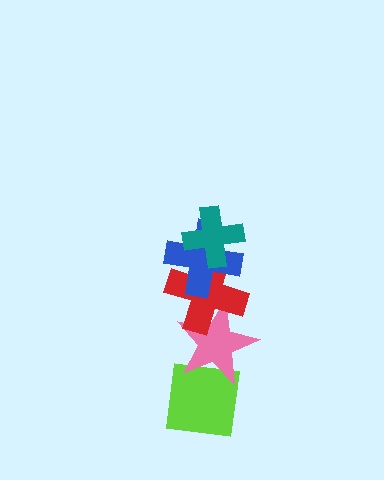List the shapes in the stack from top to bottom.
From top to bottom: the teal cross, the blue cross, the red cross, the pink star, the lime square.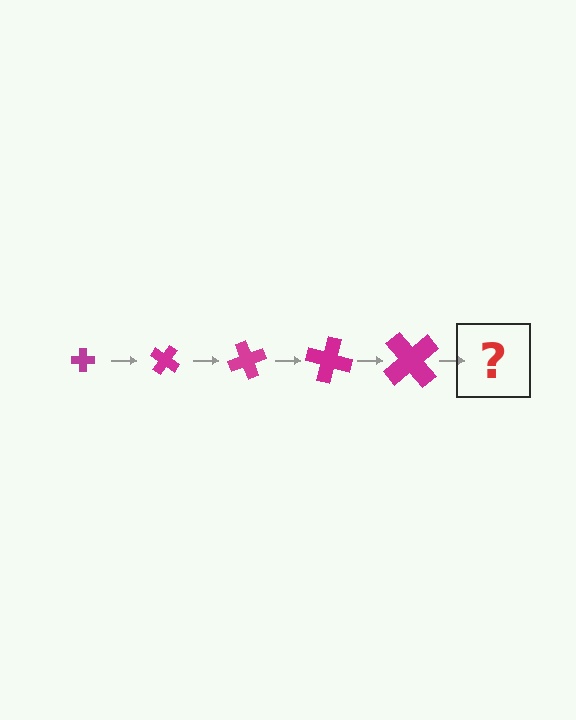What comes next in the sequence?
The next element should be a cross, larger than the previous one and rotated 175 degrees from the start.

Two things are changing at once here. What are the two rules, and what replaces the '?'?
The two rules are that the cross grows larger each step and it rotates 35 degrees each step. The '?' should be a cross, larger than the previous one and rotated 175 degrees from the start.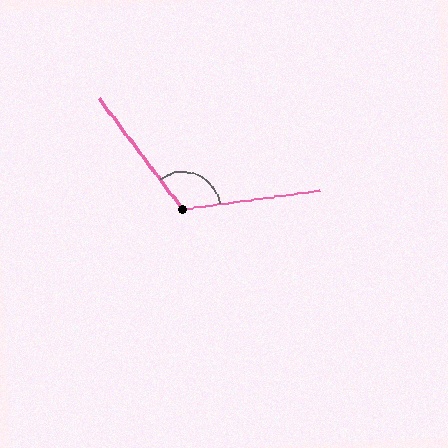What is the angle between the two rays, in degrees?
Approximately 119 degrees.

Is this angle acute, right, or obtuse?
It is obtuse.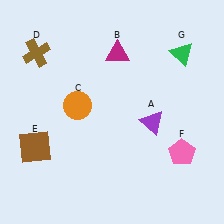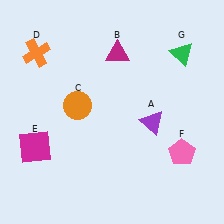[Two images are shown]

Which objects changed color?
D changed from brown to orange. E changed from brown to magenta.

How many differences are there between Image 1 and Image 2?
There are 2 differences between the two images.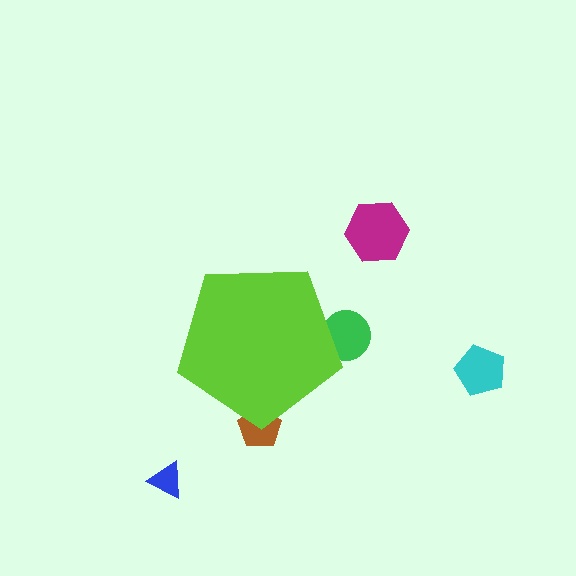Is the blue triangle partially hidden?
No, the blue triangle is fully visible.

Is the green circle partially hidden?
Yes, the green circle is partially hidden behind the lime pentagon.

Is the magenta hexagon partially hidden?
No, the magenta hexagon is fully visible.